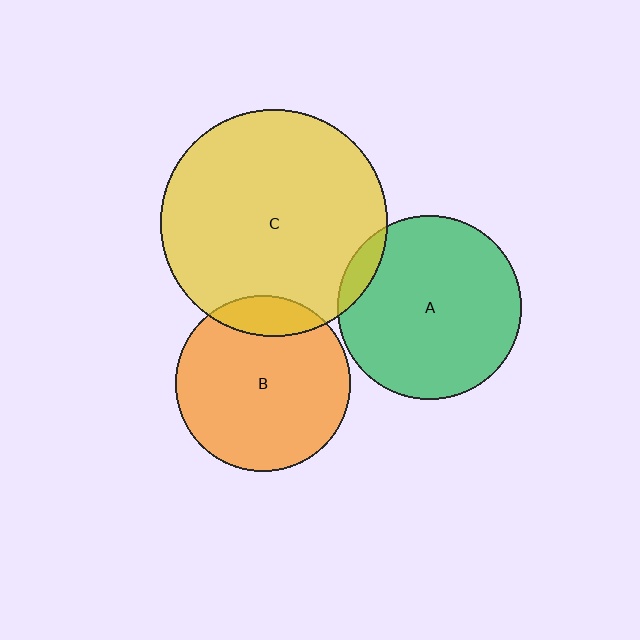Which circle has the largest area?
Circle C (yellow).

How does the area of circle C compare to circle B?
Approximately 1.7 times.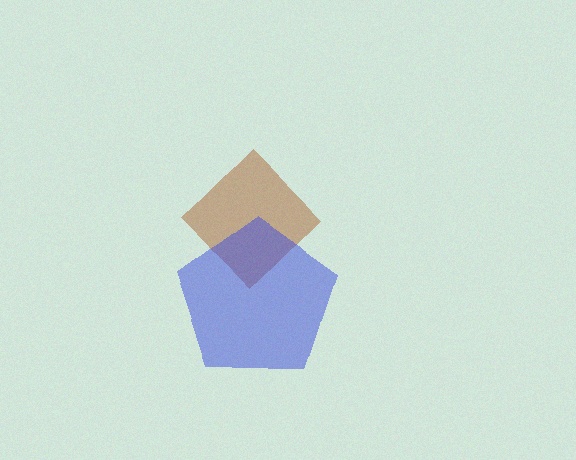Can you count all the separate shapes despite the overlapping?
Yes, there are 2 separate shapes.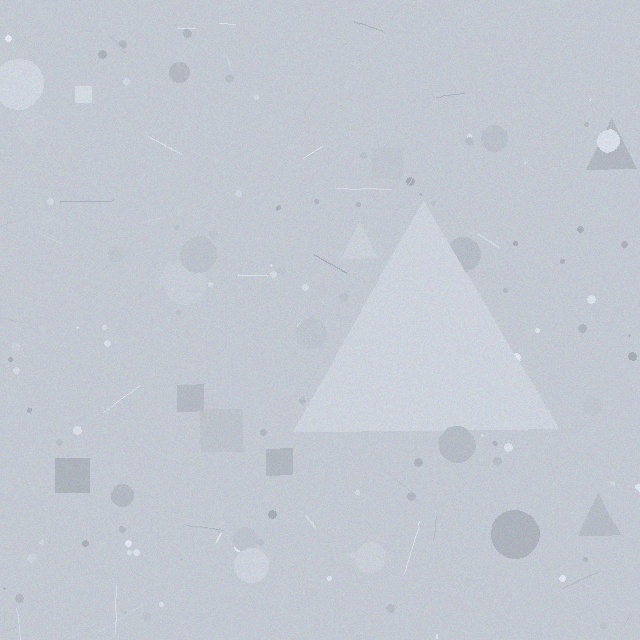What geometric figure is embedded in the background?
A triangle is embedded in the background.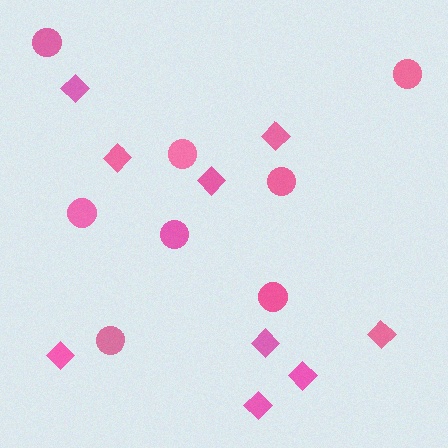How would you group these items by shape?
There are 2 groups: one group of diamonds (9) and one group of circles (8).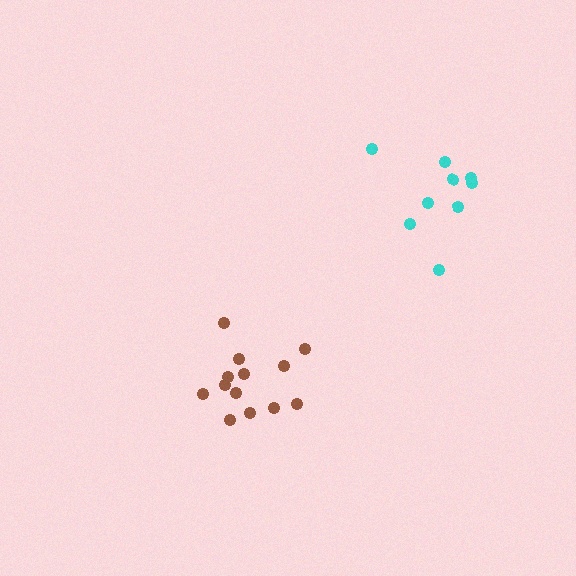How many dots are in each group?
Group 1: 9 dots, Group 2: 13 dots (22 total).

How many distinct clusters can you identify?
There are 2 distinct clusters.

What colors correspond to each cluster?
The clusters are colored: cyan, brown.